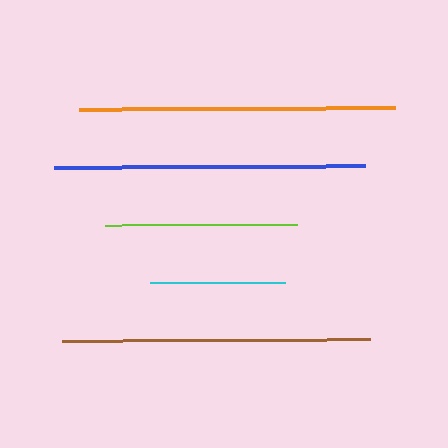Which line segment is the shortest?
The cyan line is the shortest at approximately 134 pixels.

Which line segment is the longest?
The orange line is the longest at approximately 317 pixels.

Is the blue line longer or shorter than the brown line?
The blue line is longer than the brown line.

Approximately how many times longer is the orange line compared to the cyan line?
The orange line is approximately 2.4 times the length of the cyan line.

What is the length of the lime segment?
The lime segment is approximately 192 pixels long.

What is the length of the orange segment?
The orange segment is approximately 317 pixels long.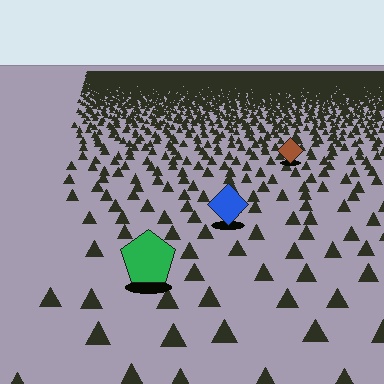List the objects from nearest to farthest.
From nearest to farthest: the green pentagon, the blue diamond, the brown diamond.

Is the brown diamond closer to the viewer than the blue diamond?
No. The blue diamond is closer — you can tell from the texture gradient: the ground texture is coarser near it.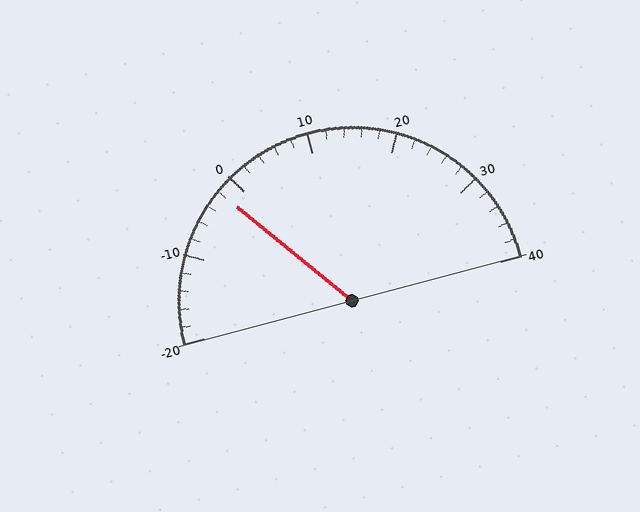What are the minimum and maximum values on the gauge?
The gauge ranges from -20 to 40.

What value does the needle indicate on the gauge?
The needle indicates approximately -2.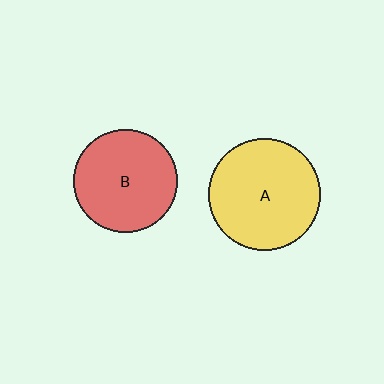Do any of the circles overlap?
No, none of the circles overlap.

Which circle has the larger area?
Circle A (yellow).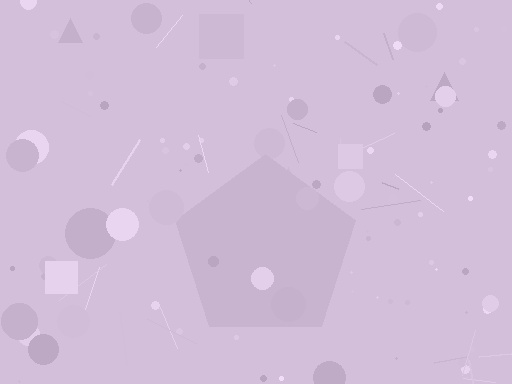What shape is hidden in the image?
A pentagon is hidden in the image.